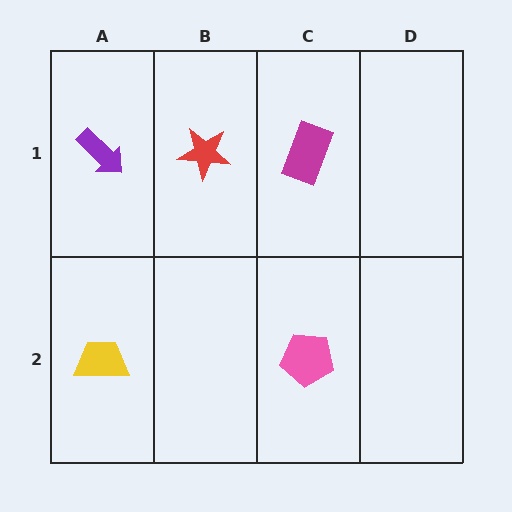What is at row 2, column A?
A yellow trapezoid.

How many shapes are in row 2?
2 shapes.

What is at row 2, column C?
A pink pentagon.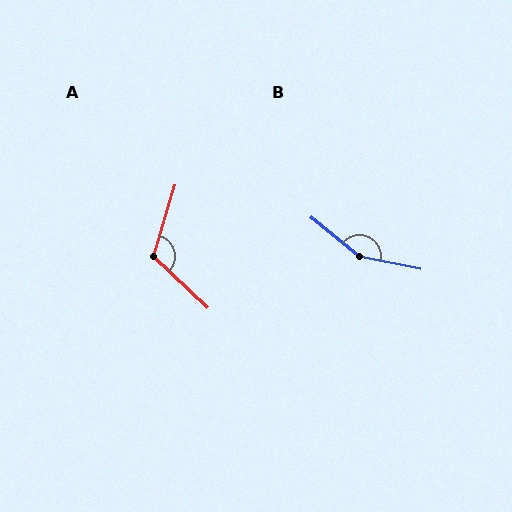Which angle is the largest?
B, at approximately 152 degrees.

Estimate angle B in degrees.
Approximately 152 degrees.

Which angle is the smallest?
A, at approximately 117 degrees.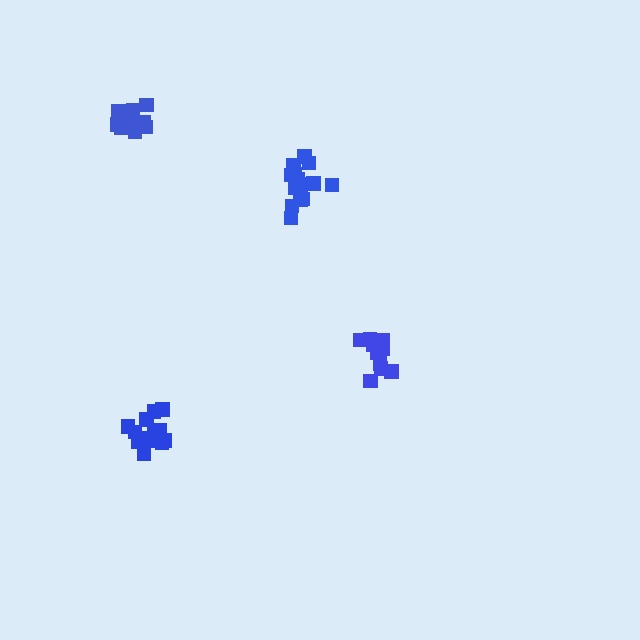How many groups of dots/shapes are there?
There are 4 groups.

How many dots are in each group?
Group 1: 16 dots, Group 2: 13 dots, Group 3: 13 dots, Group 4: 17 dots (59 total).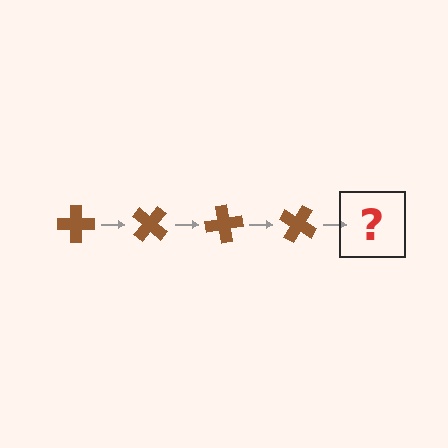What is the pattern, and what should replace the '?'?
The pattern is that the cross rotates 40 degrees each step. The '?' should be a brown cross rotated 160 degrees.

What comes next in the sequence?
The next element should be a brown cross rotated 160 degrees.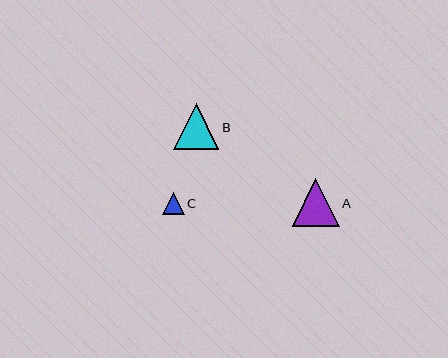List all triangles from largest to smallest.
From largest to smallest: A, B, C.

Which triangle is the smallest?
Triangle C is the smallest with a size of approximately 22 pixels.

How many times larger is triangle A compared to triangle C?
Triangle A is approximately 2.2 times the size of triangle C.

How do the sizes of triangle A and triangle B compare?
Triangle A and triangle B are approximately the same size.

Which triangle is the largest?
Triangle A is the largest with a size of approximately 47 pixels.